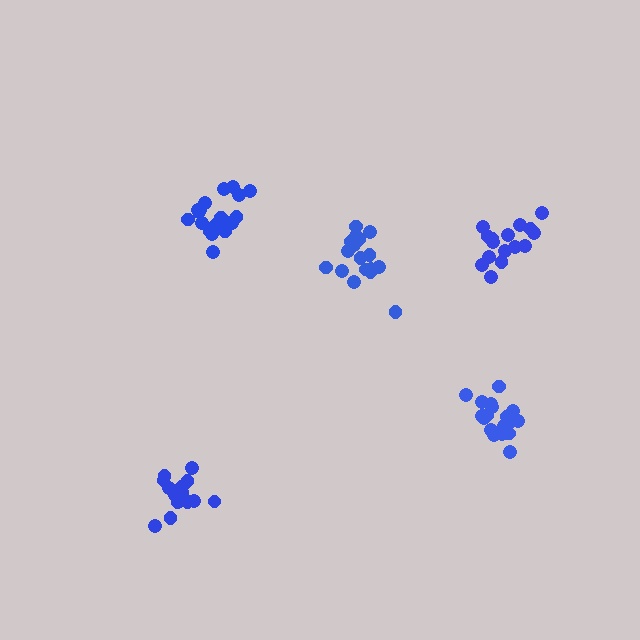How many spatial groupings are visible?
There are 5 spatial groupings.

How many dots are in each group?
Group 1: 18 dots, Group 2: 19 dots, Group 3: 20 dots, Group 4: 16 dots, Group 5: 15 dots (88 total).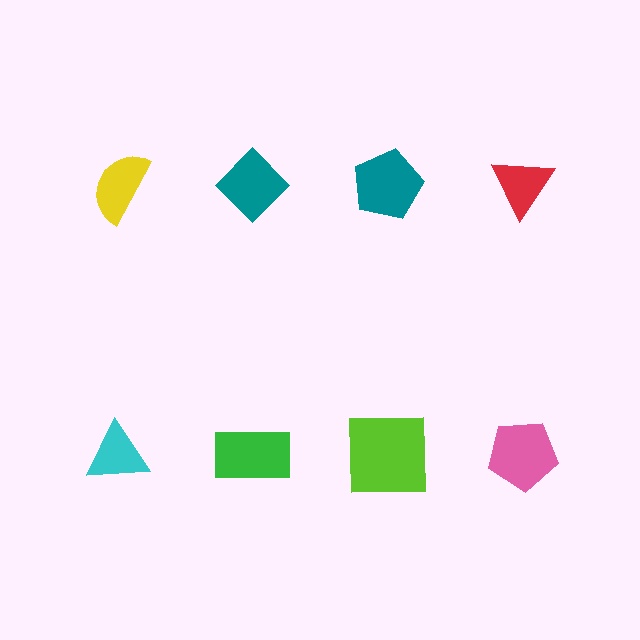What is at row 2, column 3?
A lime square.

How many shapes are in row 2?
4 shapes.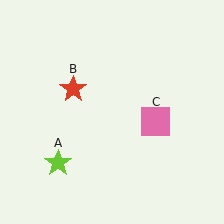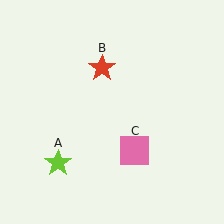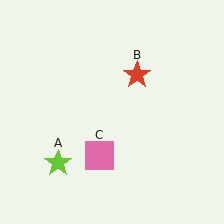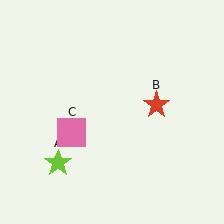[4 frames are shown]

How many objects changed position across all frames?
2 objects changed position: red star (object B), pink square (object C).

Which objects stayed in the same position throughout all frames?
Lime star (object A) remained stationary.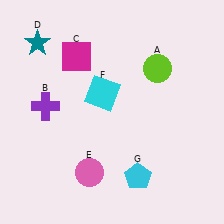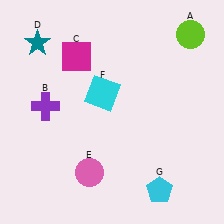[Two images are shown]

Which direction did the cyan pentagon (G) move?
The cyan pentagon (G) moved right.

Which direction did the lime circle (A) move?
The lime circle (A) moved up.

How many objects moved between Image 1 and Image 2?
2 objects moved between the two images.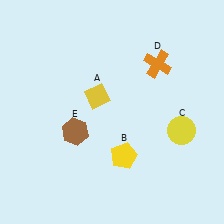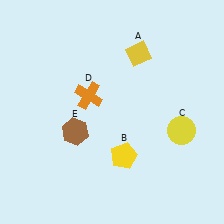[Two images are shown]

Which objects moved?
The objects that moved are: the yellow diamond (A), the orange cross (D).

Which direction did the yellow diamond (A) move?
The yellow diamond (A) moved up.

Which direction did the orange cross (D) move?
The orange cross (D) moved left.